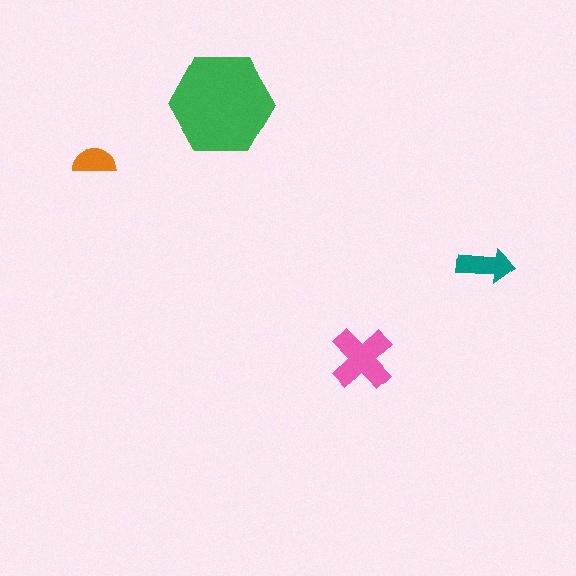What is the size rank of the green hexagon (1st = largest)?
1st.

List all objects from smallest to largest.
The orange semicircle, the teal arrow, the pink cross, the green hexagon.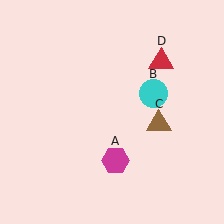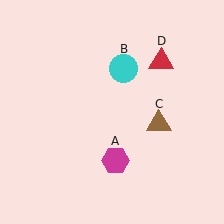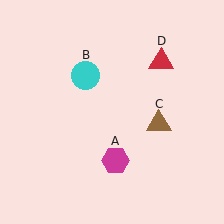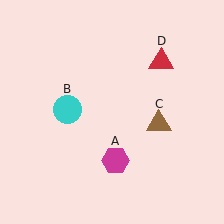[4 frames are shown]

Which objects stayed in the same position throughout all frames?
Magenta hexagon (object A) and brown triangle (object C) and red triangle (object D) remained stationary.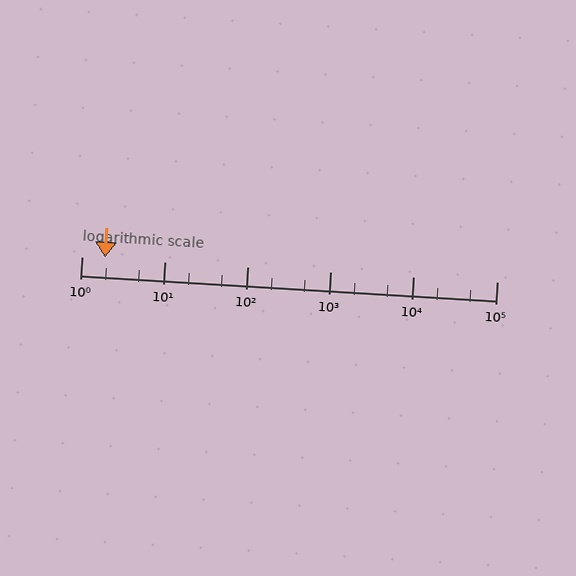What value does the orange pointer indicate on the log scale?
The pointer indicates approximately 1.9.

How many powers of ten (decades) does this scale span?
The scale spans 5 decades, from 1 to 100000.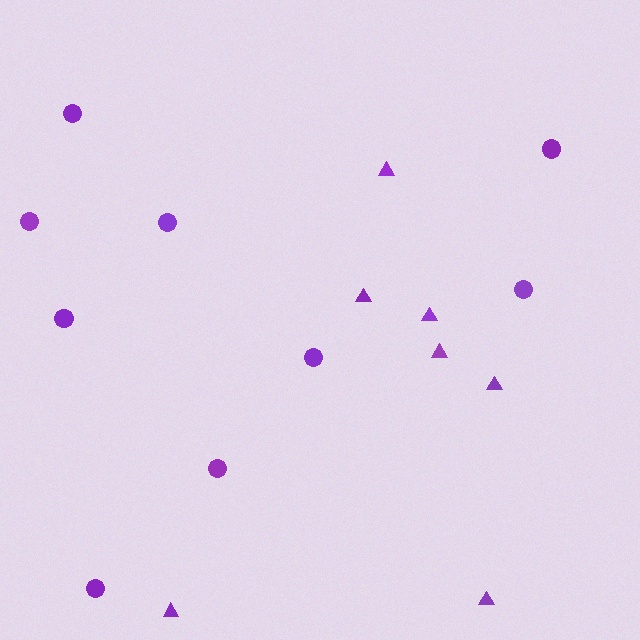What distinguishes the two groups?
There are 2 groups: one group of triangles (7) and one group of circles (9).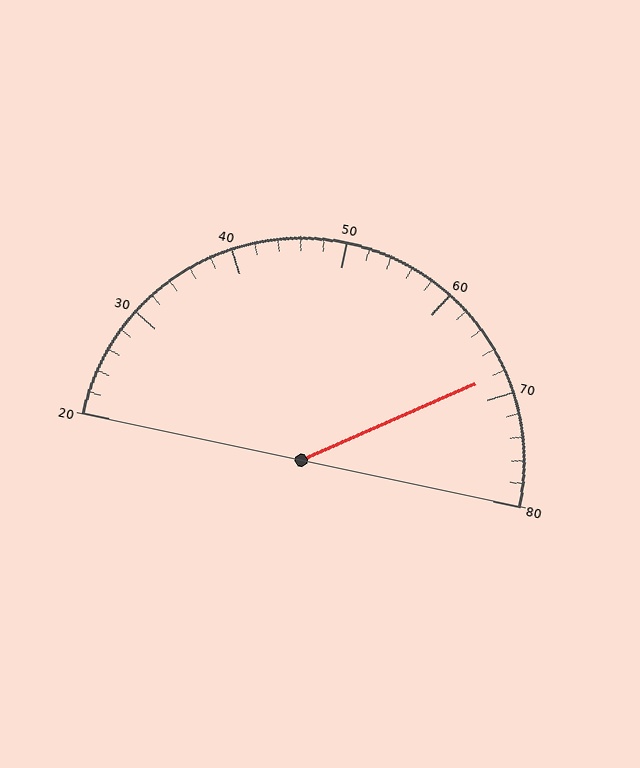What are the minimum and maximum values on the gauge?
The gauge ranges from 20 to 80.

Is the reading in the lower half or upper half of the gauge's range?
The reading is in the upper half of the range (20 to 80).